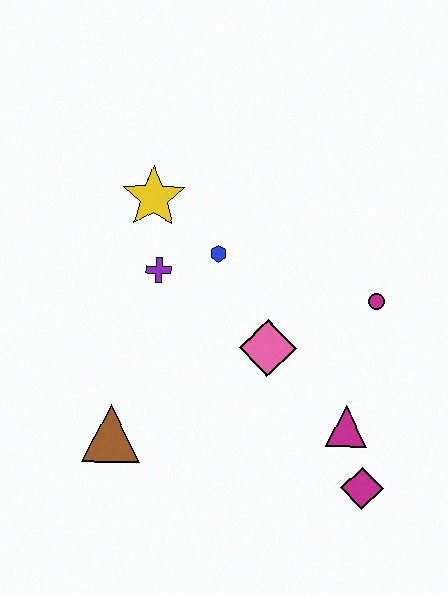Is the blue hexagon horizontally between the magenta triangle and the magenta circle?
No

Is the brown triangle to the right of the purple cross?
No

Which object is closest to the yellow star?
The purple cross is closest to the yellow star.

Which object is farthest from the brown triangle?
The magenta circle is farthest from the brown triangle.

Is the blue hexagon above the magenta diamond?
Yes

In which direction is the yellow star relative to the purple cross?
The yellow star is above the purple cross.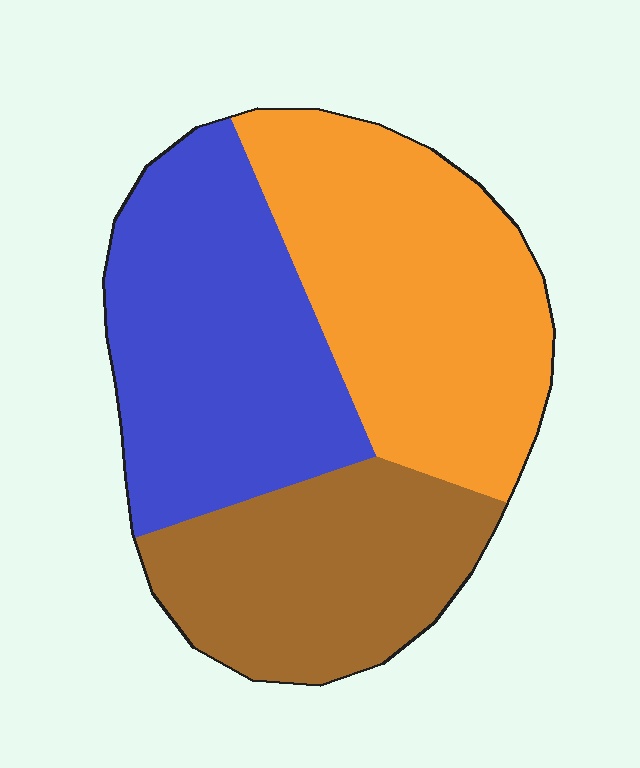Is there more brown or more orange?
Orange.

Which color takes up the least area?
Brown, at roughly 25%.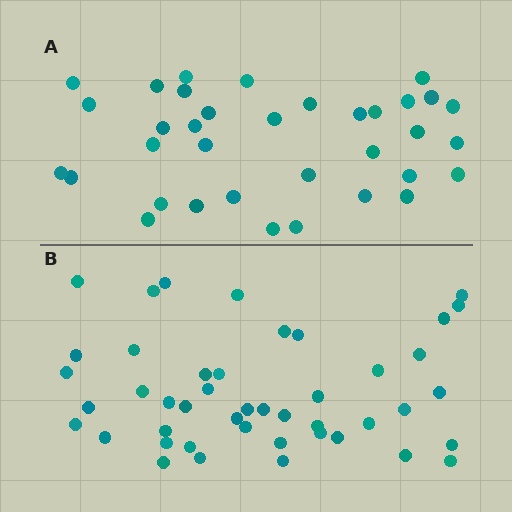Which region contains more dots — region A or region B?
Region B (the bottom region) has more dots.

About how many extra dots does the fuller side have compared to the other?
Region B has roughly 10 or so more dots than region A.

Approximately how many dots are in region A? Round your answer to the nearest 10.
About 40 dots. (The exact count is 35, which rounds to 40.)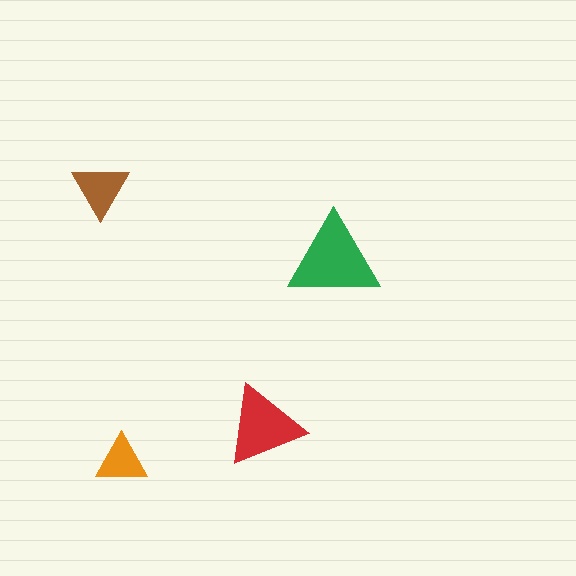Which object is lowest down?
The orange triangle is bottommost.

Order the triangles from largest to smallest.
the green one, the red one, the brown one, the orange one.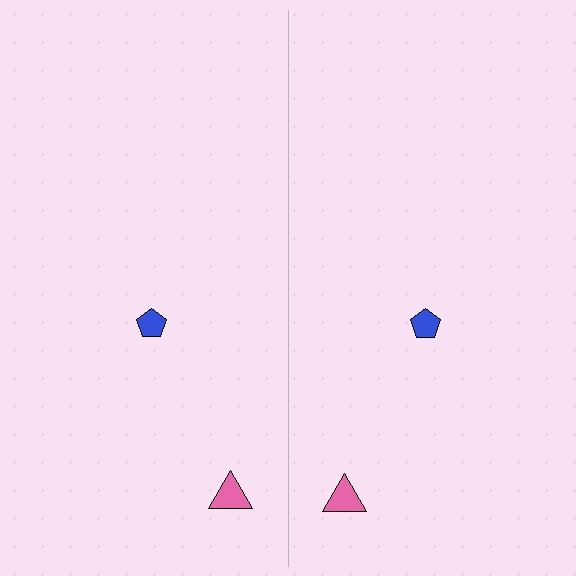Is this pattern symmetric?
Yes, this pattern has bilateral (reflection) symmetry.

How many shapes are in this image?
There are 4 shapes in this image.